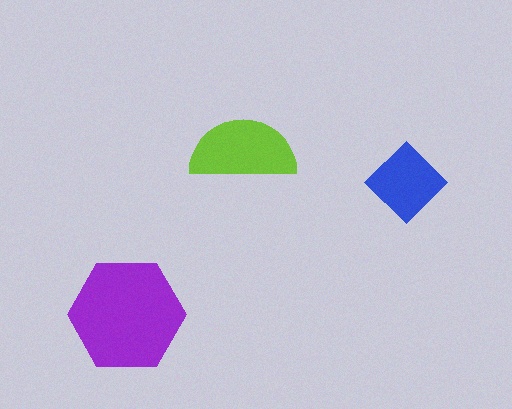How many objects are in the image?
There are 3 objects in the image.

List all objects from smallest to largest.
The blue diamond, the lime semicircle, the purple hexagon.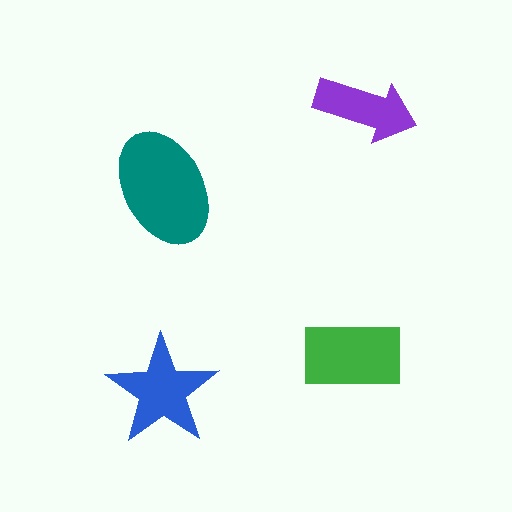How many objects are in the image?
There are 4 objects in the image.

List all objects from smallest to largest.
The purple arrow, the blue star, the green rectangle, the teal ellipse.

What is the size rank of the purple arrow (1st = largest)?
4th.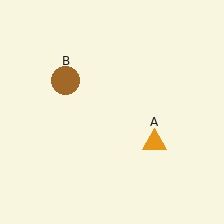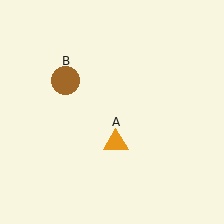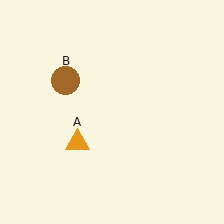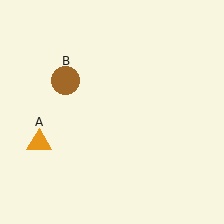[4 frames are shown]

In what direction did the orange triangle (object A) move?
The orange triangle (object A) moved left.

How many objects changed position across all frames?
1 object changed position: orange triangle (object A).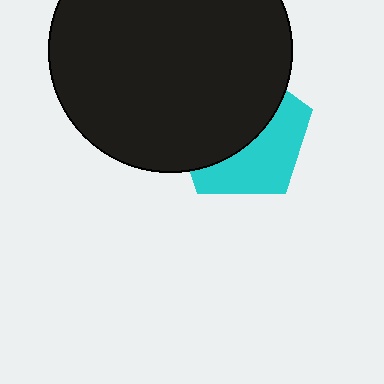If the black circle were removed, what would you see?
You would see the complete cyan pentagon.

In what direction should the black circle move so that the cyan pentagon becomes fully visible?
The black circle should move toward the upper-left. That is the shortest direction to clear the overlap and leave the cyan pentagon fully visible.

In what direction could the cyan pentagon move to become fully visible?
The cyan pentagon could move toward the lower-right. That would shift it out from behind the black circle entirely.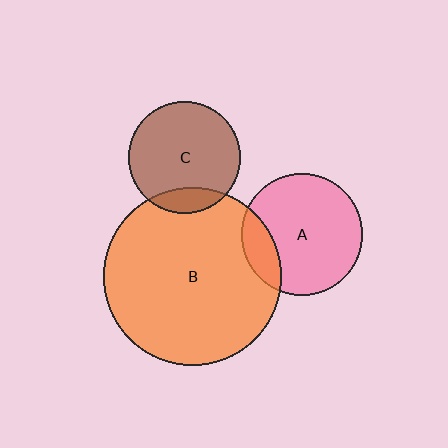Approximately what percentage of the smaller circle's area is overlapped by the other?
Approximately 15%.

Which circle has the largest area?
Circle B (orange).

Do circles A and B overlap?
Yes.